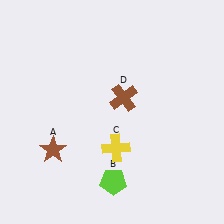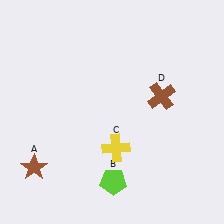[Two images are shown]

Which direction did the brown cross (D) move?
The brown cross (D) moved right.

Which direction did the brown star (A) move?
The brown star (A) moved left.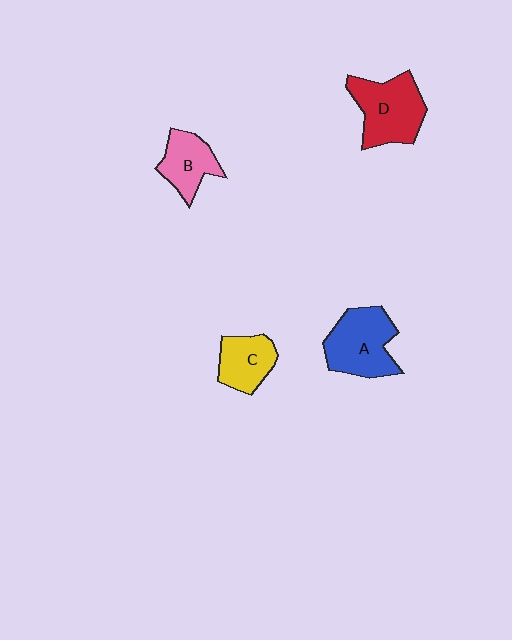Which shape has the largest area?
Shape D (red).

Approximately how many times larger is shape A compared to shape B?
Approximately 1.5 times.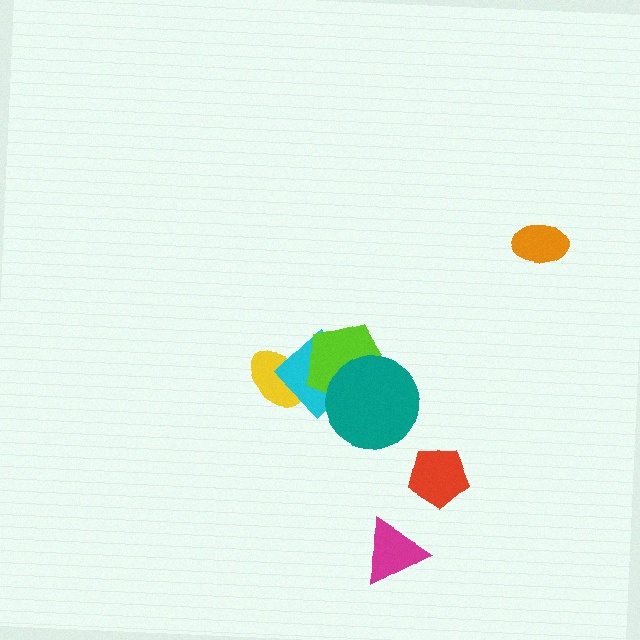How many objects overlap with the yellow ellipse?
1 object overlaps with the yellow ellipse.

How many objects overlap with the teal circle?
2 objects overlap with the teal circle.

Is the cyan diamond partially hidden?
Yes, it is partially covered by another shape.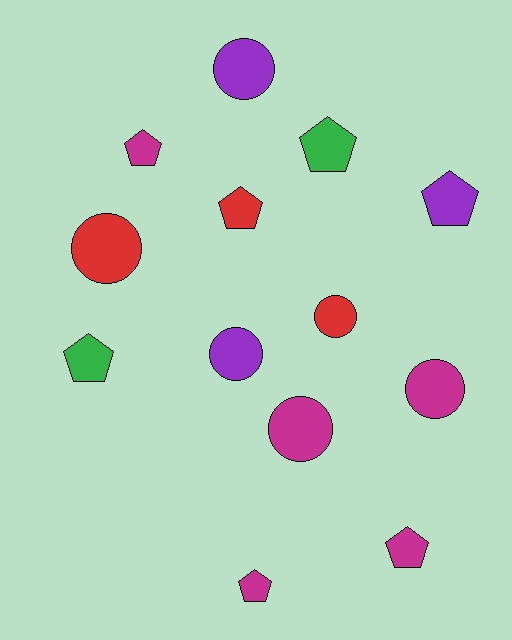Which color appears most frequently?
Magenta, with 5 objects.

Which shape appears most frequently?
Pentagon, with 7 objects.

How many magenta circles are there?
There are 2 magenta circles.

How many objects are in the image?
There are 13 objects.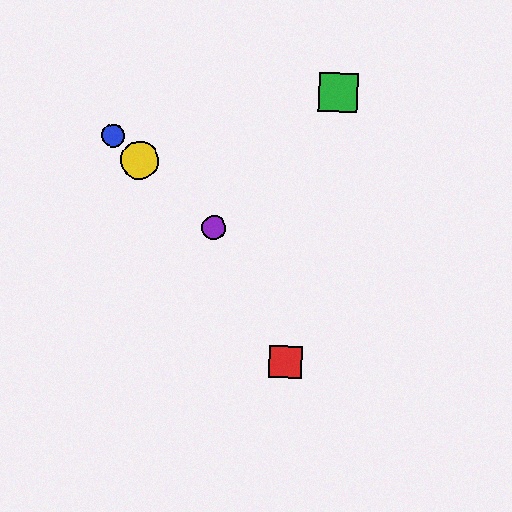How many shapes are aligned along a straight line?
3 shapes (the blue circle, the yellow circle, the purple circle) are aligned along a straight line.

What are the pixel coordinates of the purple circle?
The purple circle is at (214, 228).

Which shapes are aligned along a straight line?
The blue circle, the yellow circle, the purple circle are aligned along a straight line.